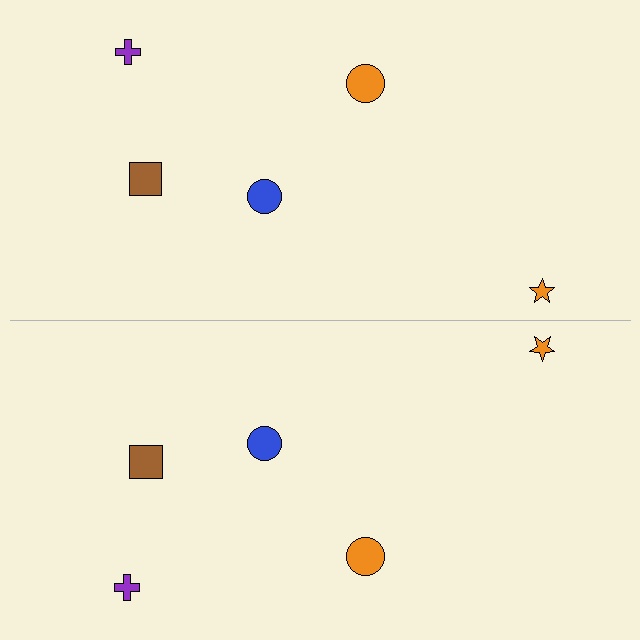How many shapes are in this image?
There are 10 shapes in this image.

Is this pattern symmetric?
Yes, this pattern has bilateral (reflection) symmetry.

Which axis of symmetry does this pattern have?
The pattern has a horizontal axis of symmetry running through the center of the image.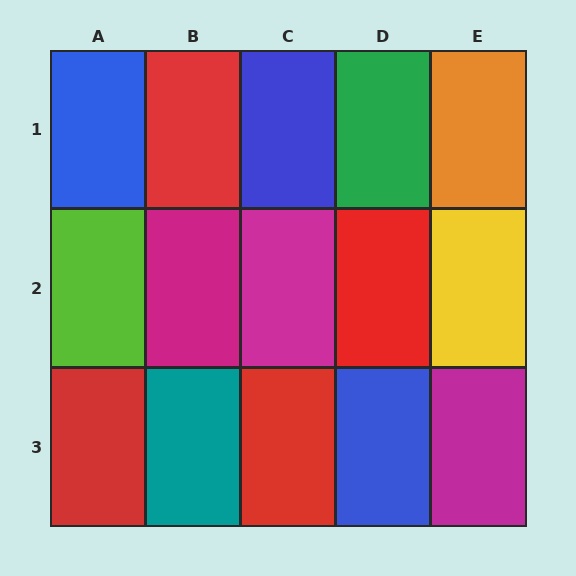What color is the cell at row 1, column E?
Orange.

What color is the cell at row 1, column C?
Blue.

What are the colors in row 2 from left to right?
Lime, magenta, magenta, red, yellow.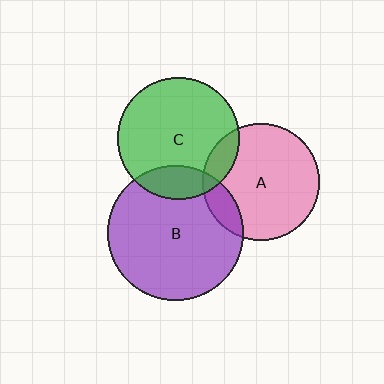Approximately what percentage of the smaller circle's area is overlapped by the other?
Approximately 20%.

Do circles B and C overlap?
Yes.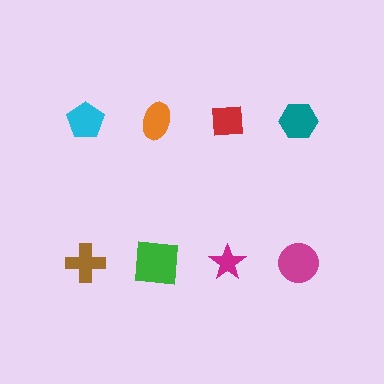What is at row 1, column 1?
A cyan pentagon.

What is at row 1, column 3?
A red square.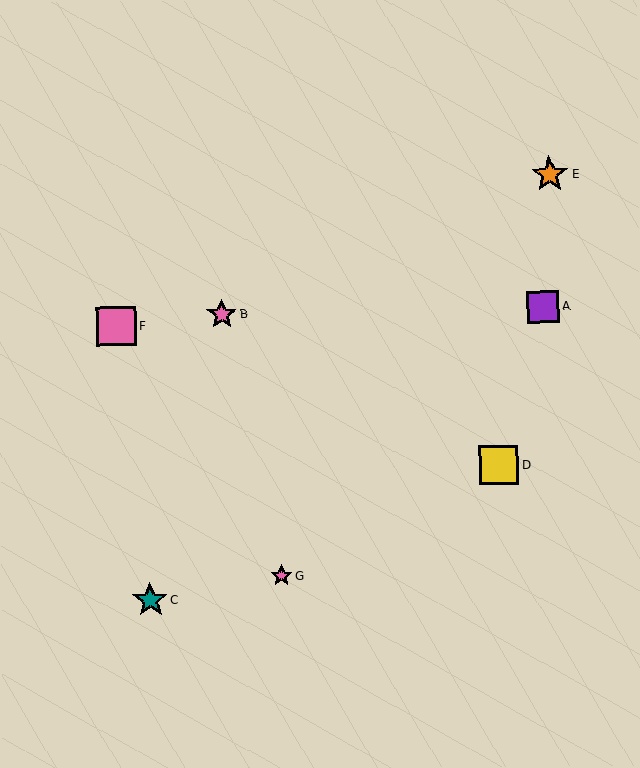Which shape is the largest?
The yellow square (labeled D) is the largest.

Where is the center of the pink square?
The center of the pink square is at (116, 326).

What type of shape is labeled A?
Shape A is a purple square.